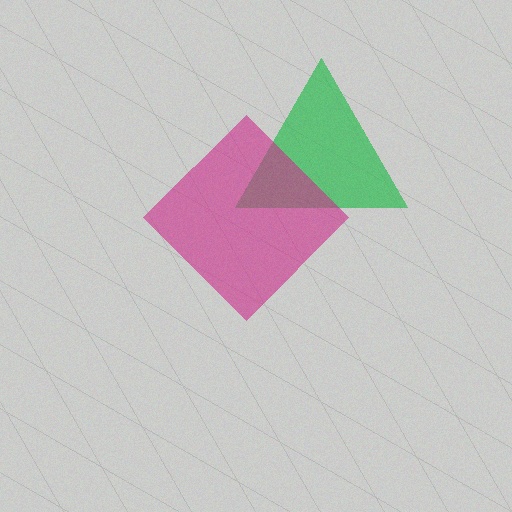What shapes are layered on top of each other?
The layered shapes are: a green triangle, a magenta diamond.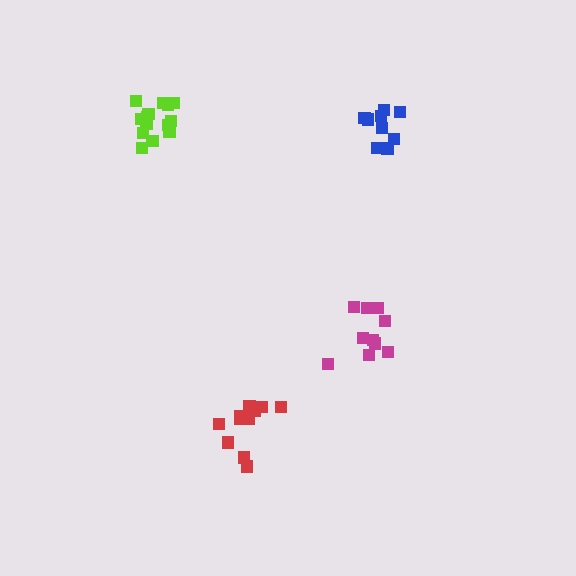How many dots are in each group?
Group 1: 14 dots, Group 2: 10 dots, Group 3: 9 dots, Group 4: 11 dots (44 total).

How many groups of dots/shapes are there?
There are 4 groups.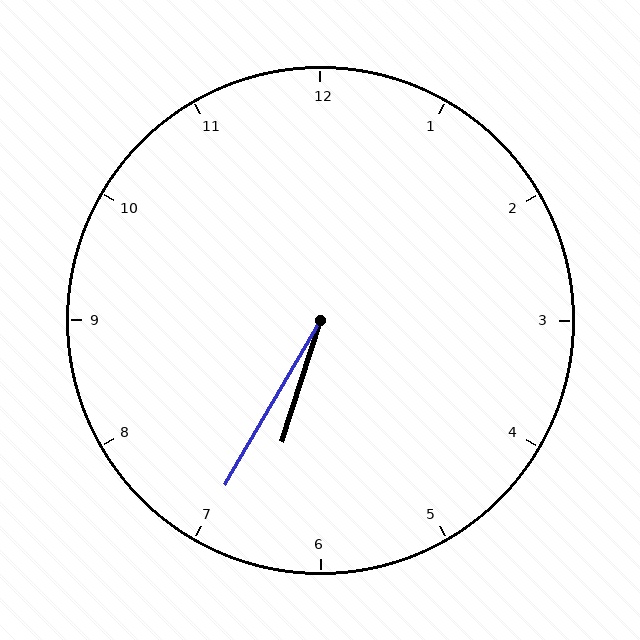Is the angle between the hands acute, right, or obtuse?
It is acute.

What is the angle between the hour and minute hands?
Approximately 12 degrees.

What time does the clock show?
6:35.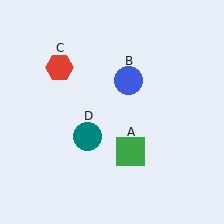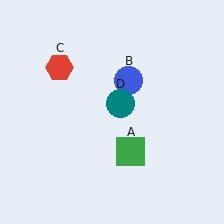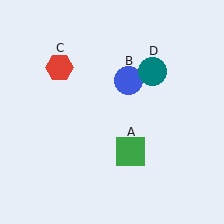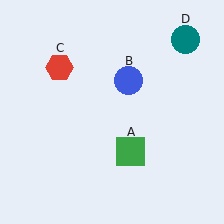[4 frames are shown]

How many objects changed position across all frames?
1 object changed position: teal circle (object D).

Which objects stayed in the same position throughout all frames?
Green square (object A) and blue circle (object B) and red hexagon (object C) remained stationary.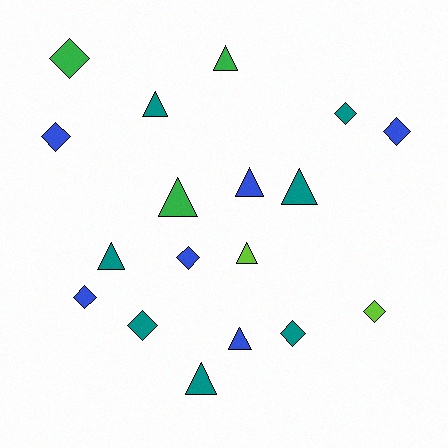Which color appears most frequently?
Teal, with 7 objects.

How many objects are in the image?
There are 18 objects.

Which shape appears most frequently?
Diamond, with 9 objects.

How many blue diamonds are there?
There are 4 blue diamonds.